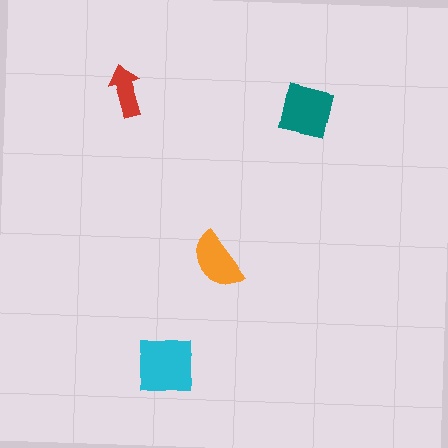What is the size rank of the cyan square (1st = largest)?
1st.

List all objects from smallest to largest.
The red arrow, the orange semicircle, the teal square, the cyan square.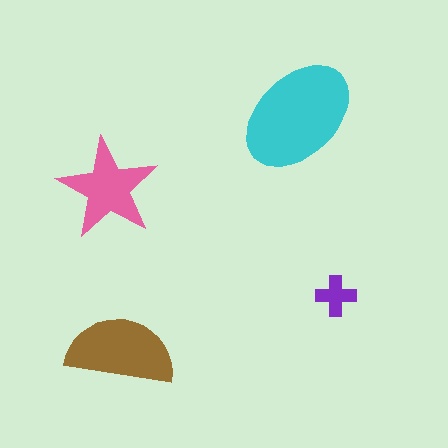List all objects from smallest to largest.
The purple cross, the pink star, the brown semicircle, the cyan ellipse.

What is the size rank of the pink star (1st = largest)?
3rd.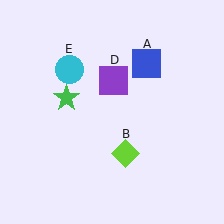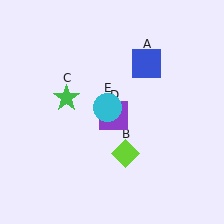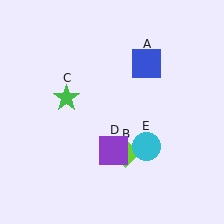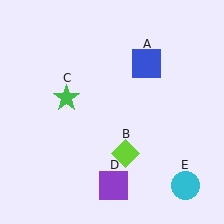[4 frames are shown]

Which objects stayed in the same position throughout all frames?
Blue square (object A) and lime diamond (object B) and green star (object C) remained stationary.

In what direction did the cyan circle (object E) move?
The cyan circle (object E) moved down and to the right.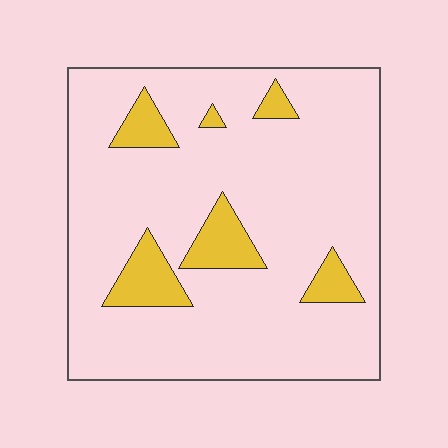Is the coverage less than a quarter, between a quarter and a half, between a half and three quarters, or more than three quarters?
Less than a quarter.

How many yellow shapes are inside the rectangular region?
6.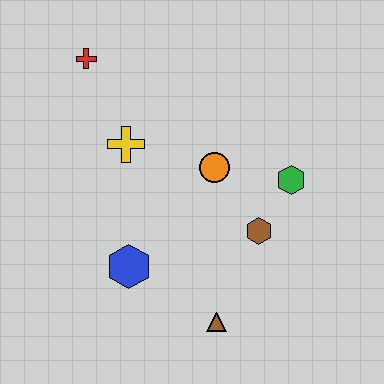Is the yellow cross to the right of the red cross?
Yes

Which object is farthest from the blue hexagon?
The red cross is farthest from the blue hexagon.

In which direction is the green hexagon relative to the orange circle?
The green hexagon is to the right of the orange circle.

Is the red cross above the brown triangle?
Yes